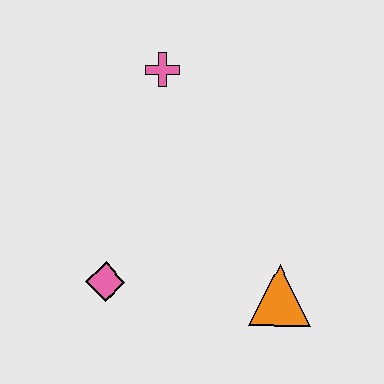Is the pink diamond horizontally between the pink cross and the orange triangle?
No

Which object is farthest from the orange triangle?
The pink cross is farthest from the orange triangle.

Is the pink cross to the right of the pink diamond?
Yes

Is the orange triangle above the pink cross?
No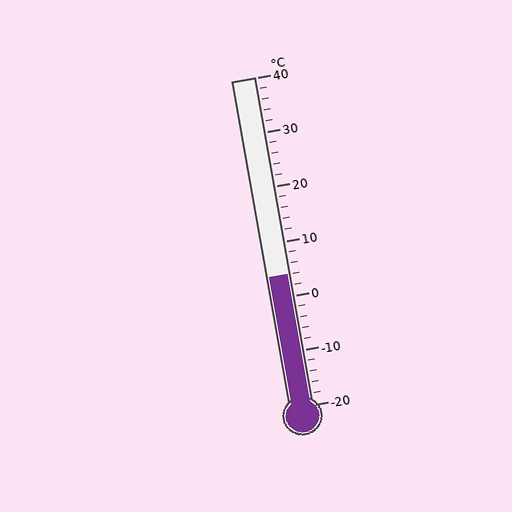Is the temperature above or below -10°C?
The temperature is above -10°C.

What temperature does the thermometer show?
The thermometer shows approximately 4°C.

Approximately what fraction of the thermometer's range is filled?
The thermometer is filled to approximately 40% of its range.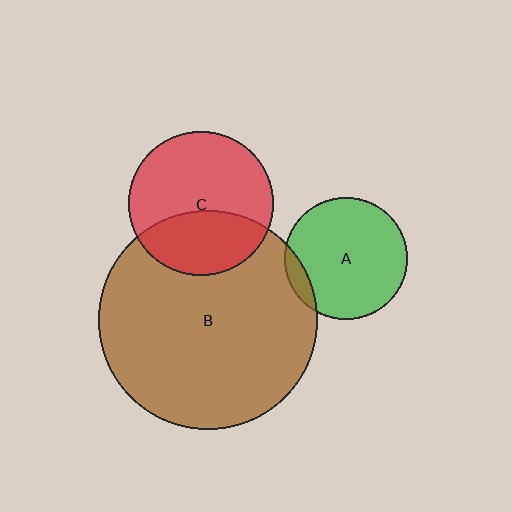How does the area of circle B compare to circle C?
Approximately 2.3 times.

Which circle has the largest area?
Circle B (brown).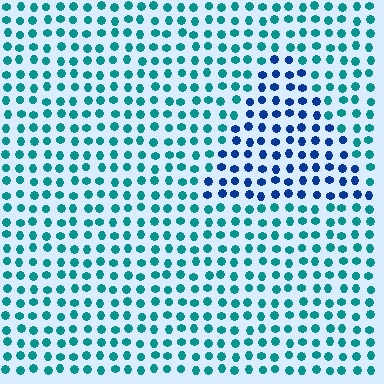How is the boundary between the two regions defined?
The boundary is defined purely by a slight shift in hue (about 43 degrees). Spacing, size, and orientation are identical on both sides.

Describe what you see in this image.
The image is filled with small teal elements in a uniform arrangement. A triangle-shaped region is visible where the elements are tinted to a slightly different hue, forming a subtle color boundary.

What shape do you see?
I see a triangle.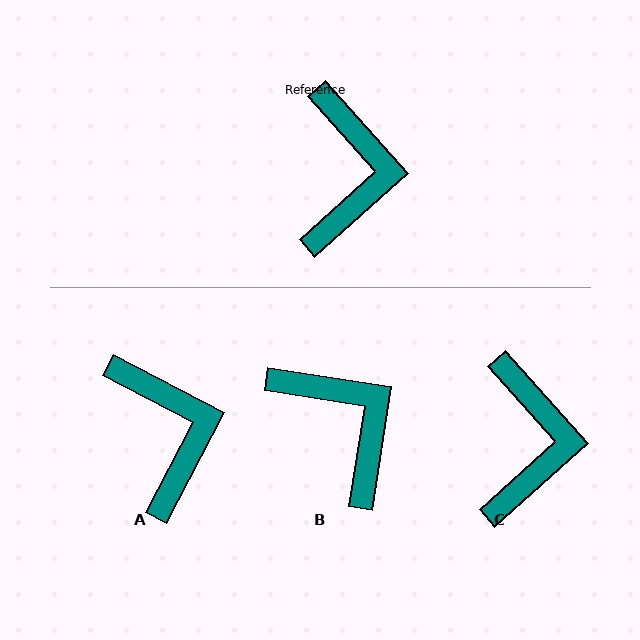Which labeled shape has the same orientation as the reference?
C.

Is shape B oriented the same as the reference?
No, it is off by about 40 degrees.